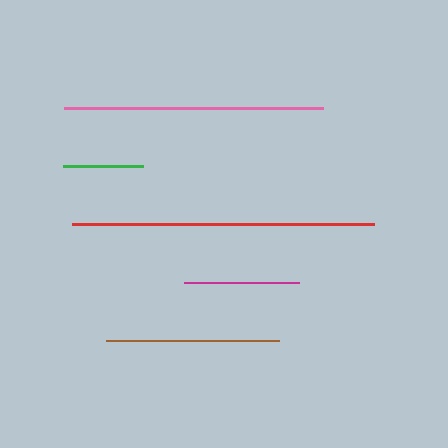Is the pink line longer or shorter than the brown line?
The pink line is longer than the brown line.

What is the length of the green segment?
The green segment is approximately 79 pixels long.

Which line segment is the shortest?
The green line is the shortest at approximately 79 pixels.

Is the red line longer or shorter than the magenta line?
The red line is longer than the magenta line.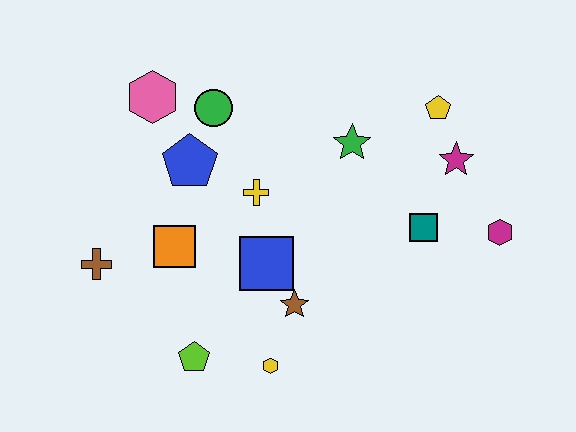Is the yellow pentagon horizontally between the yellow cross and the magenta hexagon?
Yes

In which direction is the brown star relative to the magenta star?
The brown star is to the left of the magenta star.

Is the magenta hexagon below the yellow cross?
Yes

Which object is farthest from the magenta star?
The brown cross is farthest from the magenta star.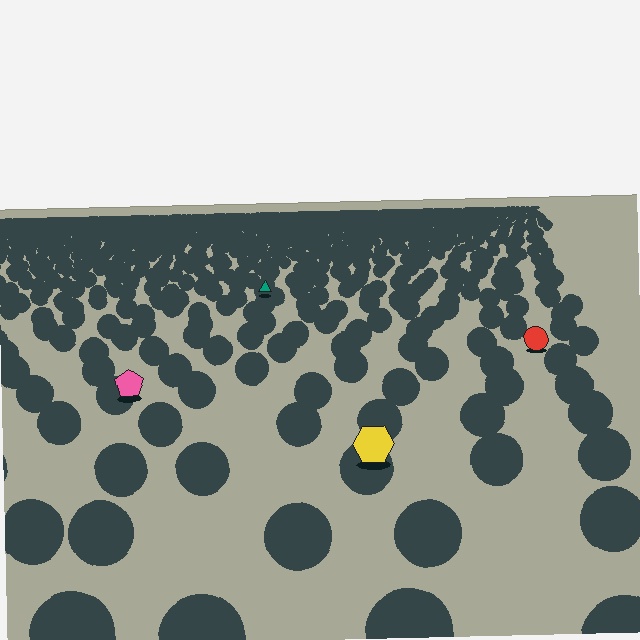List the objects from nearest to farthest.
From nearest to farthest: the yellow hexagon, the pink pentagon, the red circle, the teal triangle.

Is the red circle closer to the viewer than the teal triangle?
Yes. The red circle is closer — you can tell from the texture gradient: the ground texture is coarser near it.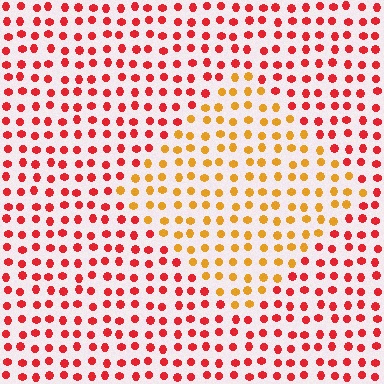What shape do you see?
I see a diamond.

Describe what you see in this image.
The image is filled with small red elements in a uniform arrangement. A diamond-shaped region is visible where the elements are tinted to a slightly different hue, forming a subtle color boundary.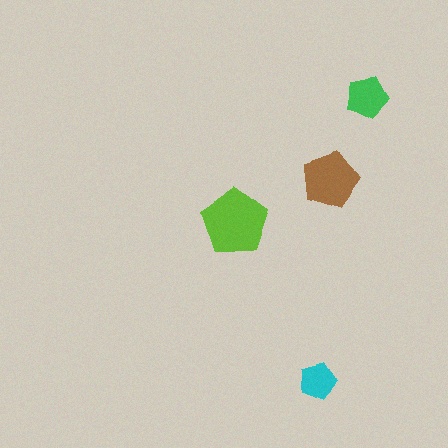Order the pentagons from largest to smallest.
the lime one, the brown one, the green one, the cyan one.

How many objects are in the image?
There are 4 objects in the image.